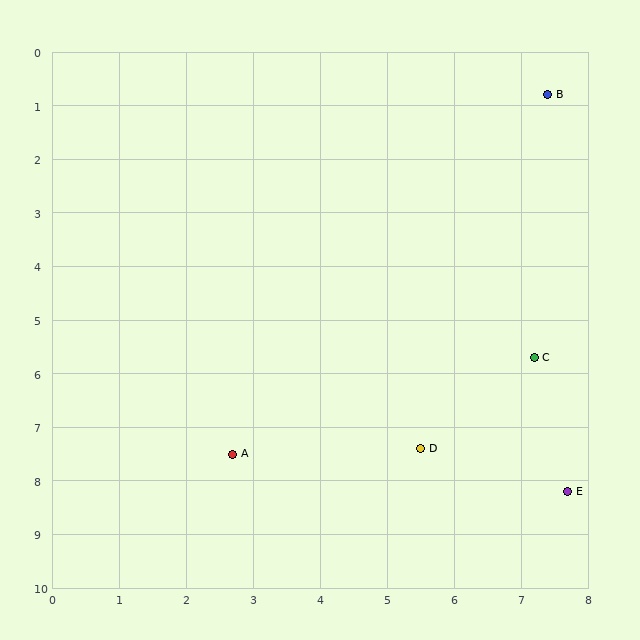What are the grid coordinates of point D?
Point D is at approximately (5.5, 7.4).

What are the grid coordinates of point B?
Point B is at approximately (7.4, 0.8).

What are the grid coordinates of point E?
Point E is at approximately (7.7, 8.2).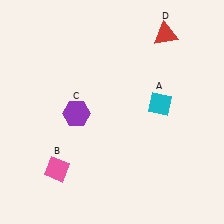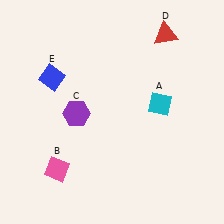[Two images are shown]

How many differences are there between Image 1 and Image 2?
There is 1 difference between the two images.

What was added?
A blue diamond (E) was added in Image 2.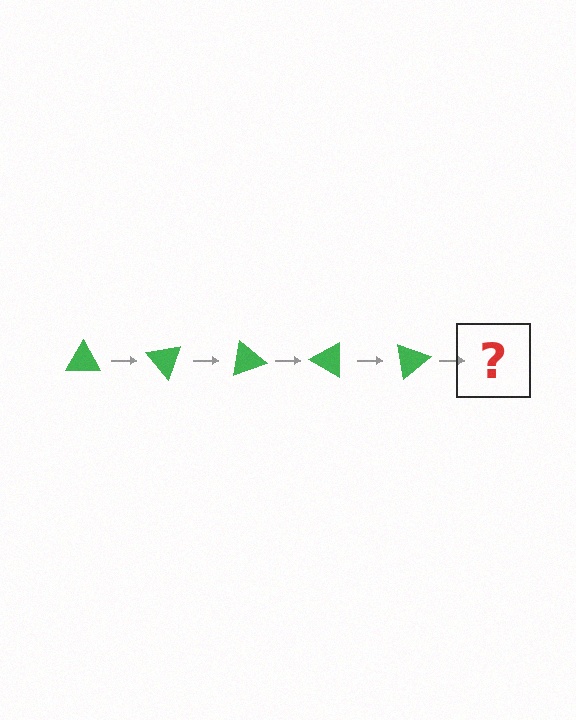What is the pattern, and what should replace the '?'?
The pattern is that the triangle rotates 50 degrees each step. The '?' should be a green triangle rotated 250 degrees.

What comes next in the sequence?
The next element should be a green triangle rotated 250 degrees.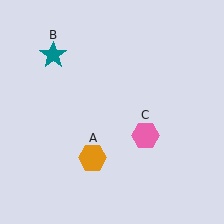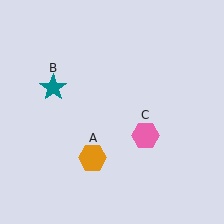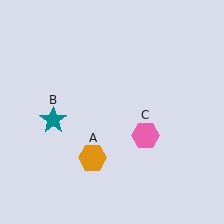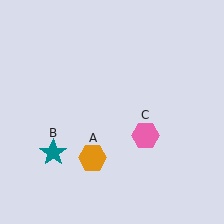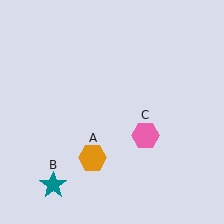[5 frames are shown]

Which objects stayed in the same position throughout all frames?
Orange hexagon (object A) and pink hexagon (object C) remained stationary.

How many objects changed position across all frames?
1 object changed position: teal star (object B).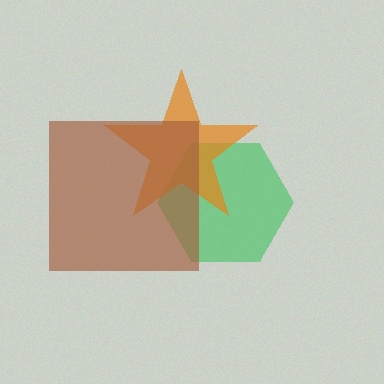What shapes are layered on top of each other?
The layered shapes are: a green hexagon, an orange star, a brown square.